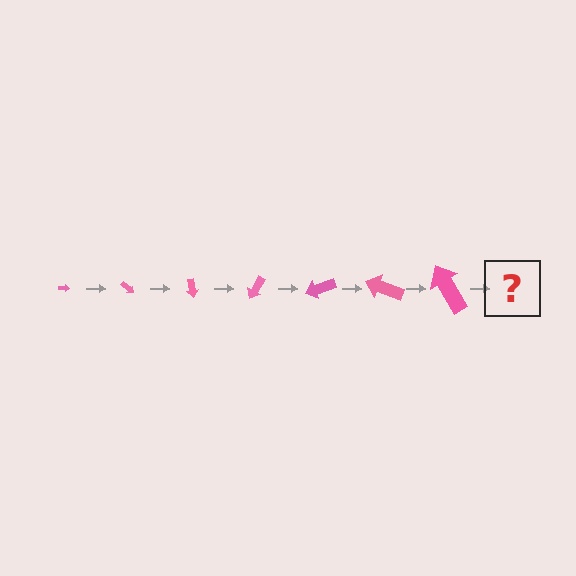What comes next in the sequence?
The next element should be an arrow, larger than the previous one and rotated 280 degrees from the start.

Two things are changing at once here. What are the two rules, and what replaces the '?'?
The two rules are that the arrow grows larger each step and it rotates 40 degrees each step. The '?' should be an arrow, larger than the previous one and rotated 280 degrees from the start.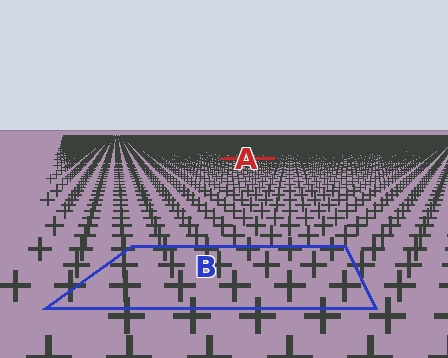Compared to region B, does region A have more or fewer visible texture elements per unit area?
Region A has more texture elements per unit area — they are packed more densely because it is farther away.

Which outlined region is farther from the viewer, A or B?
Region A is farther from the viewer — the texture elements inside it appear smaller and more densely packed.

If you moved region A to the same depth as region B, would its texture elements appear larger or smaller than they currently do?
They would appear larger. At a closer depth, the same texture elements are projected at a bigger on-screen size.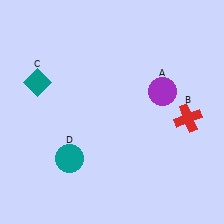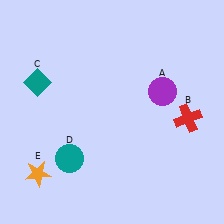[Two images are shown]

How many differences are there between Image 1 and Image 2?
There is 1 difference between the two images.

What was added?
An orange star (E) was added in Image 2.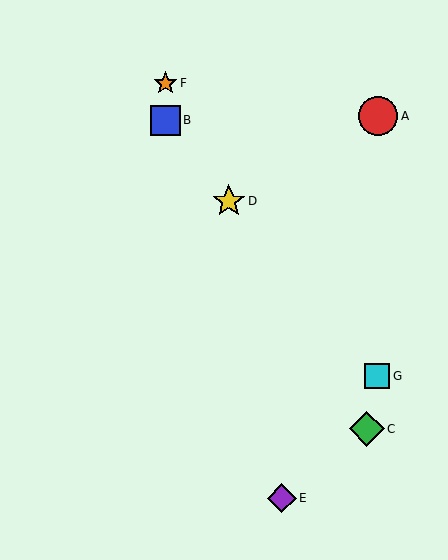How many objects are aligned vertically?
2 objects (B, F) are aligned vertically.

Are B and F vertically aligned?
Yes, both are at x≈165.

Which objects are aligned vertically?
Objects B, F are aligned vertically.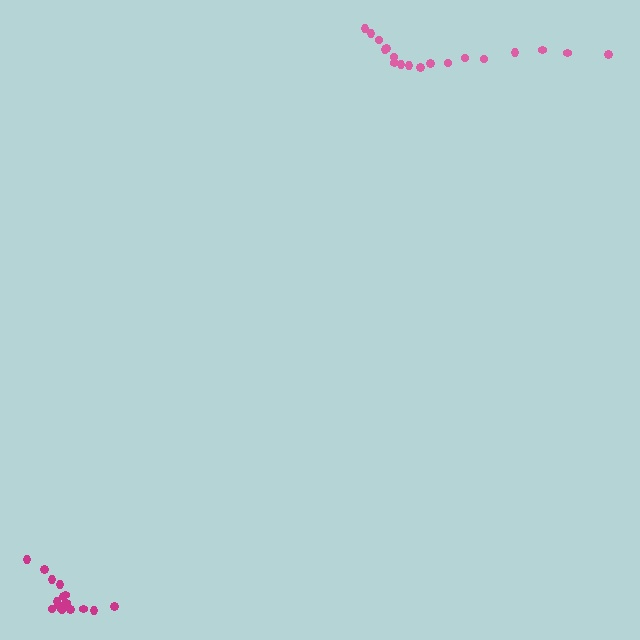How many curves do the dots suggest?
There are 2 distinct paths.